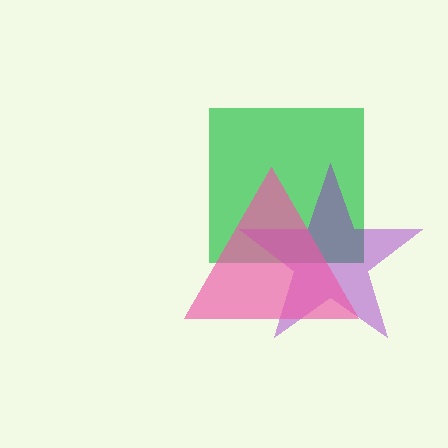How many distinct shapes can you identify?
There are 3 distinct shapes: a green square, a purple star, a pink triangle.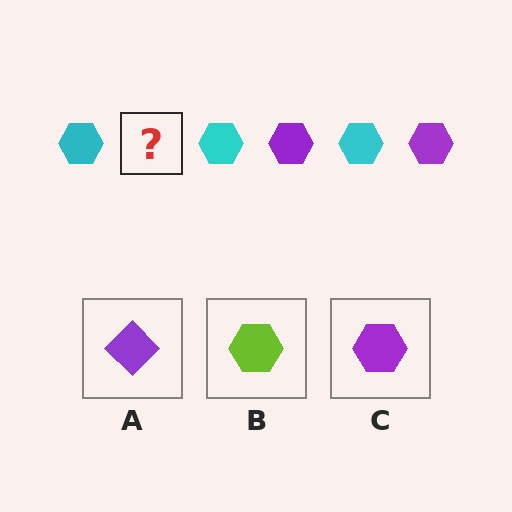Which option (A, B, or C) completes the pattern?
C.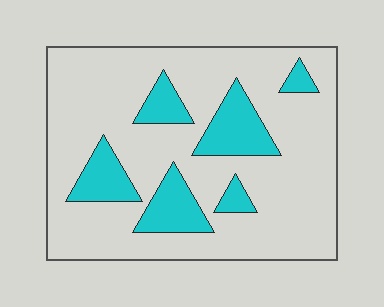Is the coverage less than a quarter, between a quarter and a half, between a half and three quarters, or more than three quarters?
Less than a quarter.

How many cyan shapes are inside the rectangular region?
6.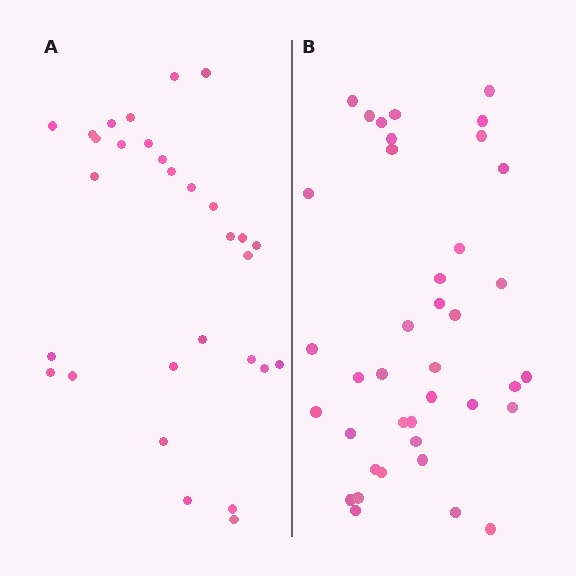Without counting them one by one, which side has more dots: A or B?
Region B (the right region) has more dots.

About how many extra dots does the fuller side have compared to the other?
Region B has roughly 8 or so more dots than region A.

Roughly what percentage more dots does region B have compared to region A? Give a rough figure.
About 30% more.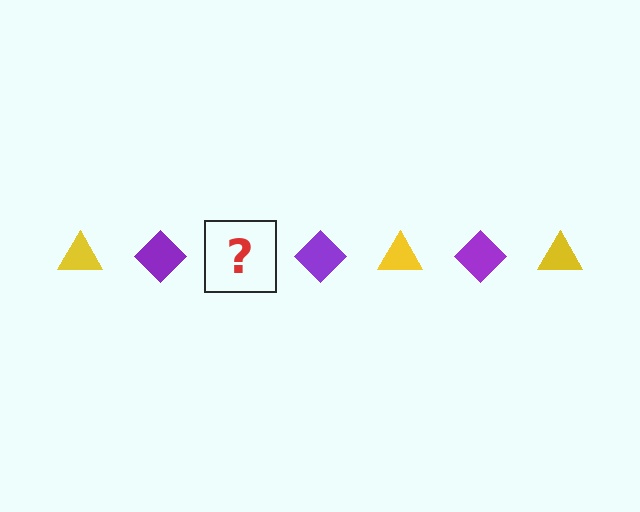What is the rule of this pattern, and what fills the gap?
The rule is that the pattern alternates between yellow triangle and purple diamond. The gap should be filled with a yellow triangle.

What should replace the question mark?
The question mark should be replaced with a yellow triangle.